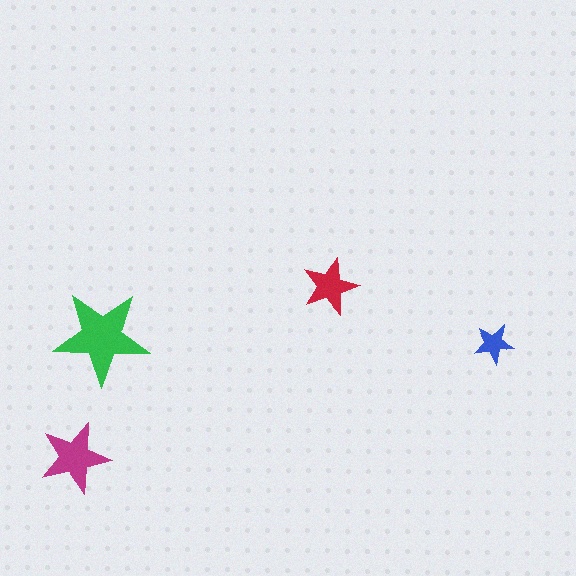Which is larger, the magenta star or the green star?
The green one.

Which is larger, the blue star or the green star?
The green one.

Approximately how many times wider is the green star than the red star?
About 1.5 times wider.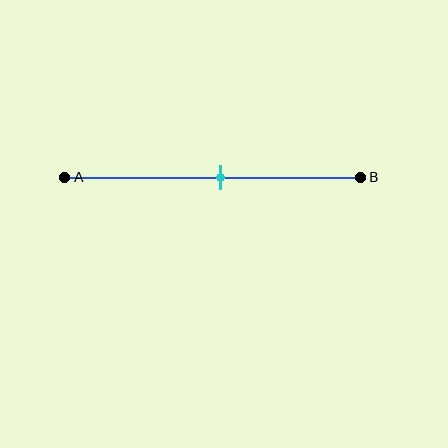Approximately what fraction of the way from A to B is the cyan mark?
The cyan mark is approximately 55% of the way from A to B.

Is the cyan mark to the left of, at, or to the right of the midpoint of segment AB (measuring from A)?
The cyan mark is approximately at the midpoint of segment AB.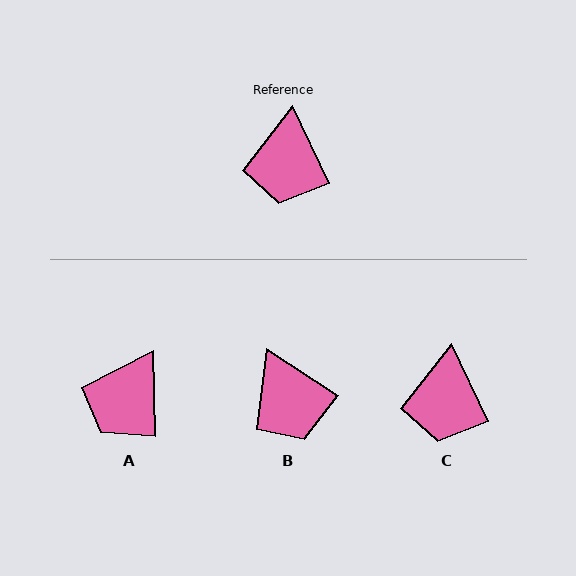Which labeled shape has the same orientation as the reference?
C.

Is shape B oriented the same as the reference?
No, it is off by about 31 degrees.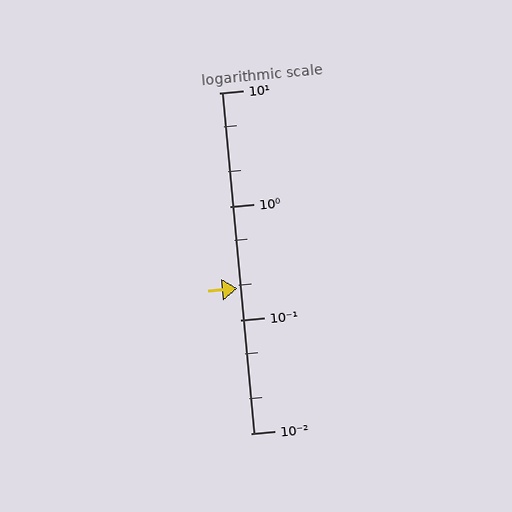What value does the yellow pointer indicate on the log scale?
The pointer indicates approximately 0.19.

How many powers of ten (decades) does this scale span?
The scale spans 3 decades, from 0.01 to 10.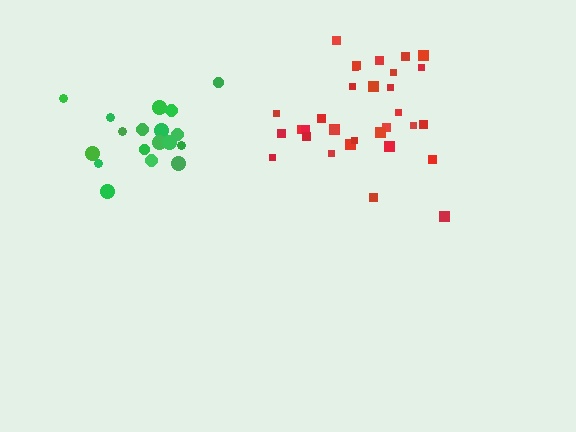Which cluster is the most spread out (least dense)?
Green.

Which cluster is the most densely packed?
Red.